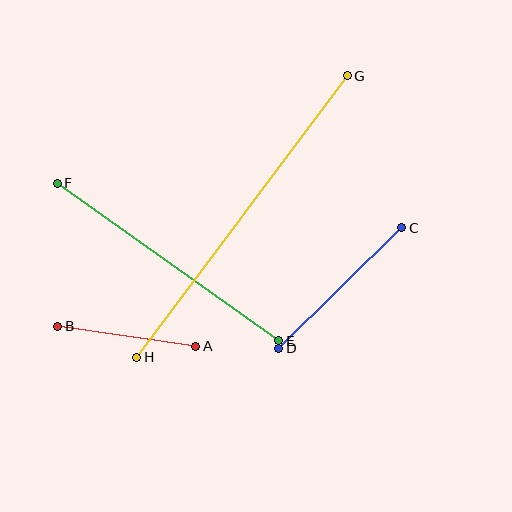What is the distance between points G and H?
The distance is approximately 352 pixels.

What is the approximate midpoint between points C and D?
The midpoint is at approximately (340, 288) pixels.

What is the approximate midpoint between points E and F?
The midpoint is at approximately (168, 262) pixels.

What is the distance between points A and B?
The distance is approximately 140 pixels.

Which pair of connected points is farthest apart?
Points G and H are farthest apart.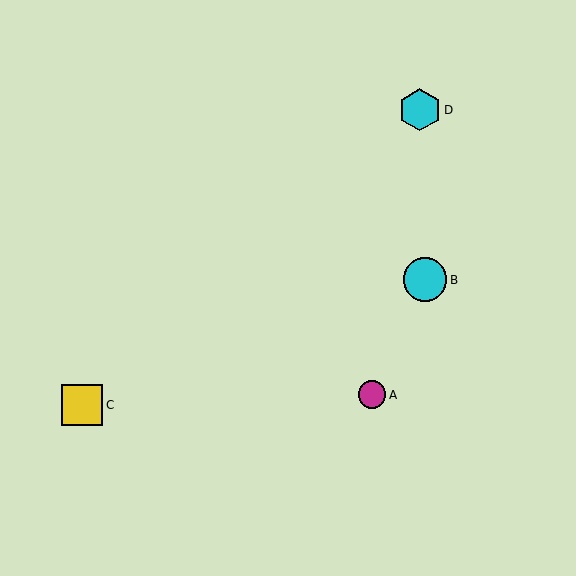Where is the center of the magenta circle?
The center of the magenta circle is at (372, 395).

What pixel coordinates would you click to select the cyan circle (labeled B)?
Click at (425, 280) to select the cyan circle B.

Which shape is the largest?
The cyan circle (labeled B) is the largest.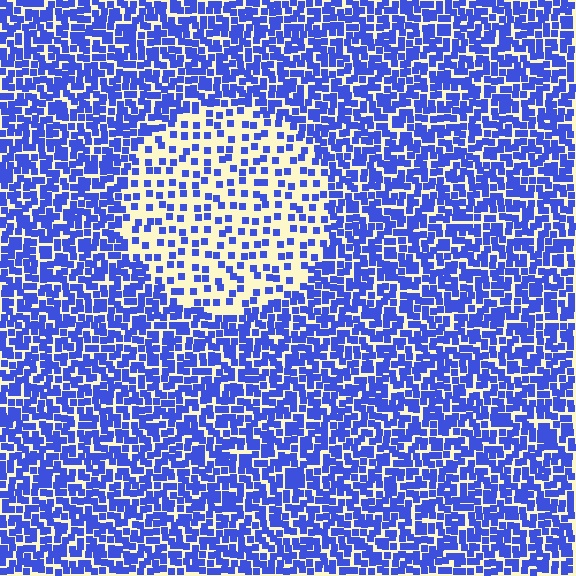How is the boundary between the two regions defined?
The boundary is defined by a change in element density (approximately 2.4x ratio). All elements are the same color, size, and shape.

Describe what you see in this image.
The image contains small blue elements arranged at two different densities. A circle-shaped region is visible where the elements are less densely packed than the surrounding area.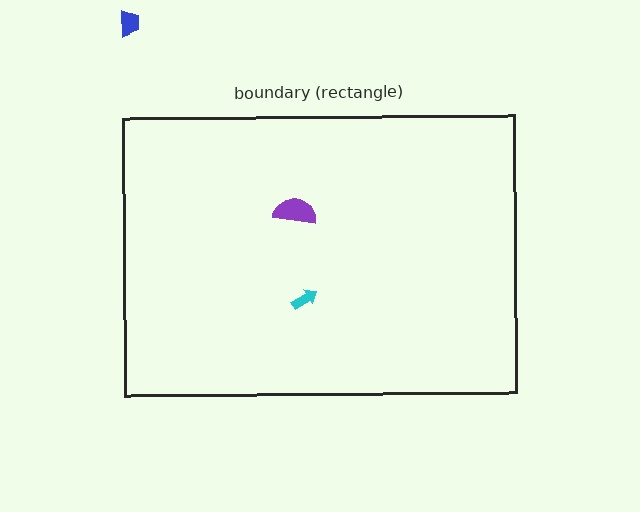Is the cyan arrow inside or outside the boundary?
Inside.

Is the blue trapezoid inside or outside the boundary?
Outside.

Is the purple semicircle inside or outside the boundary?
Inside.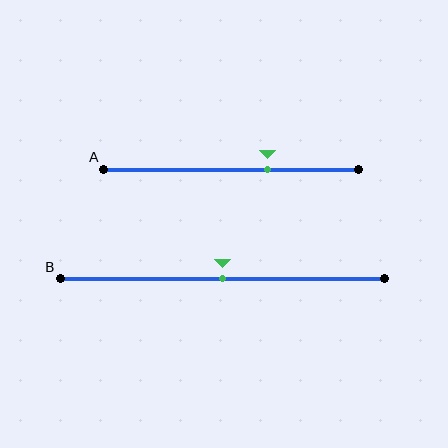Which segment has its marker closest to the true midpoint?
Segment B has its marker closest to the true midpoint.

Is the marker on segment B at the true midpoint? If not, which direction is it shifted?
Yes, the marker on segment B is at the true midpoint.